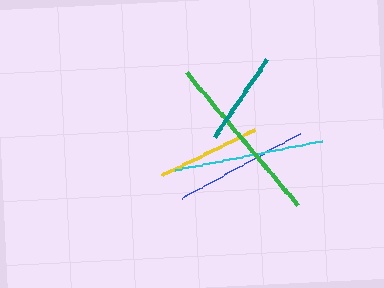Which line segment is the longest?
The green line is the longest at approximately 173 pixels.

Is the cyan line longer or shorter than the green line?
The green line is longer than the cyan line.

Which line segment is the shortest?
The teal line is the shortest at approximately 94 pixels.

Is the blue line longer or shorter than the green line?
The green line is longer than the blue line.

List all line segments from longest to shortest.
From longest to shortest: green, cyan, blue, yellow, teal.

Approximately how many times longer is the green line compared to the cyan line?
The green line is approximately 1.2 times the length of the cyan line.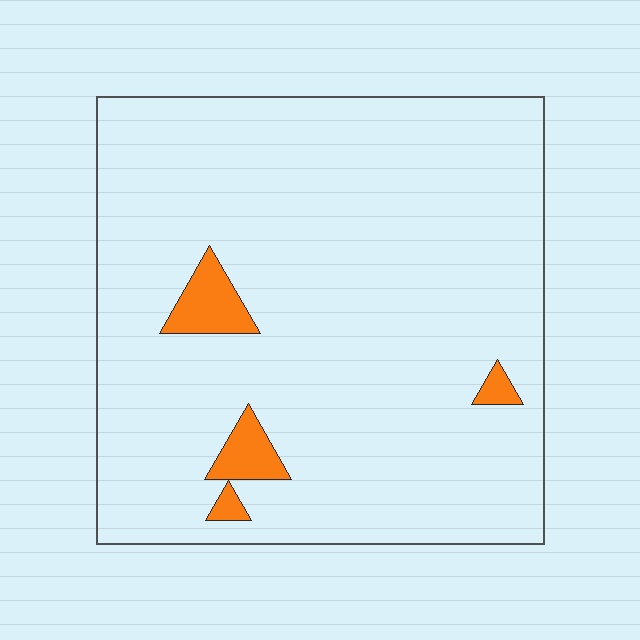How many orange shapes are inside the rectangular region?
4.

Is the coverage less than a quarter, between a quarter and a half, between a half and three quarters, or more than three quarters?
Less than a quarter.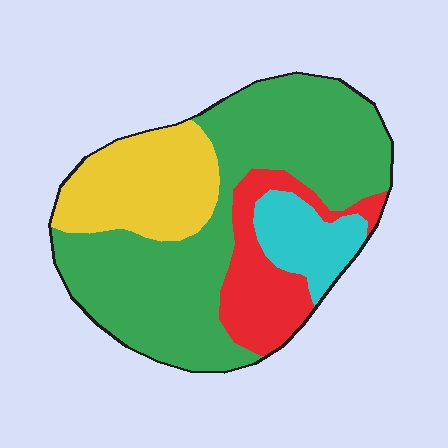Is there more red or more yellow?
Yellow.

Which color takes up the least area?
Cyan, at roughly 10%.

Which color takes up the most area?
Green, at roughly 55%.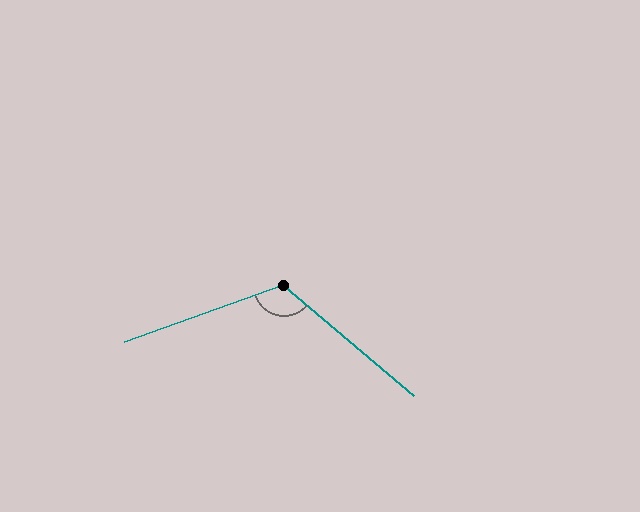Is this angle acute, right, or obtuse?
It is obtuse.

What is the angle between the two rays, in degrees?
Approximately 120 degrees.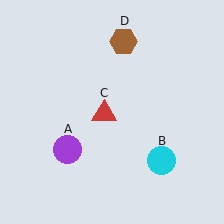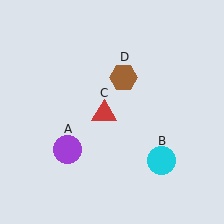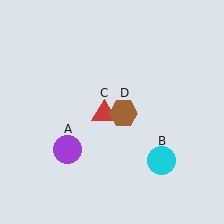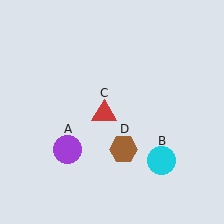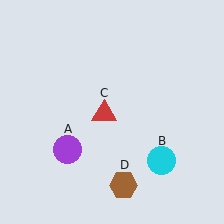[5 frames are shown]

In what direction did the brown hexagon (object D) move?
The brown hexagon (object D) moved down.